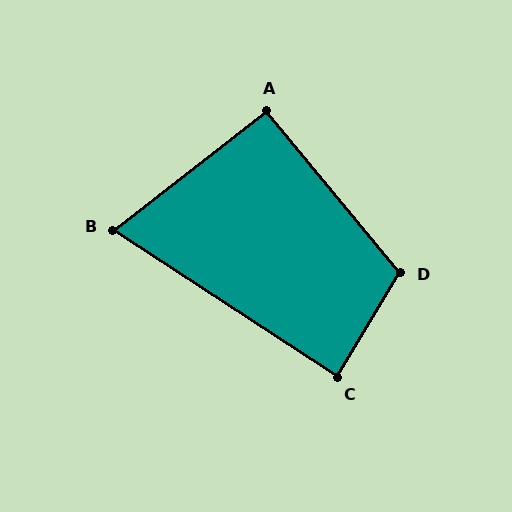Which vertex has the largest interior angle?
D, at approximately 109 degrees.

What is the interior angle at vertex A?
Approximately 92 degrees (approximately right).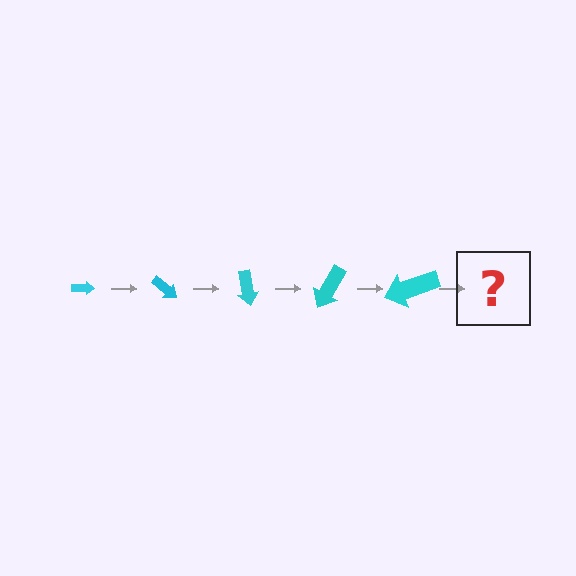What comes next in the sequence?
The next element should be an arrow, larger than the previous one and rotated 200 degrees from the start.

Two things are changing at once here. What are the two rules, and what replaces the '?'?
The two rules are that the arrow grows larger each step and it rotates 40 degrees each step. The '?' should be an arrow, larger than the previous one and rotated 200 degrees from the start.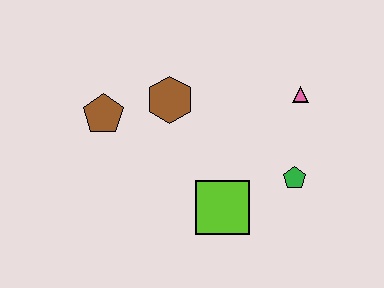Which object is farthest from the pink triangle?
The brown pentagon is farthest from the pink triangle.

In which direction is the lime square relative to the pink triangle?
The lime square is below the pink triangle.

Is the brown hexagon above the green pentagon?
Yes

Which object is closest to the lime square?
The green pentagon is closest to the lime square.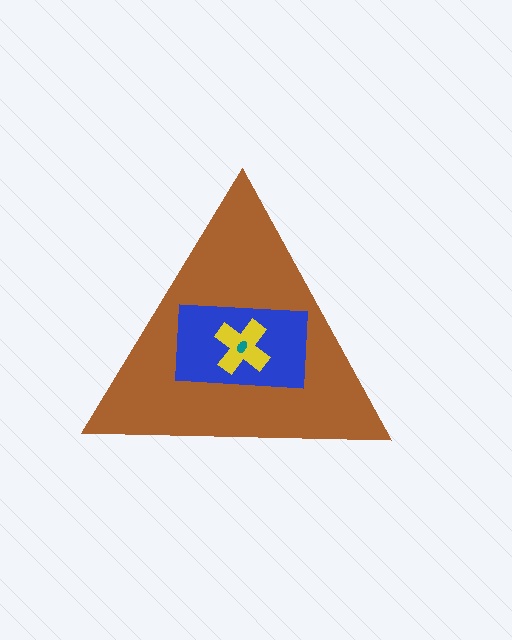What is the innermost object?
The teal ellipse.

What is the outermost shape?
The brown triangle.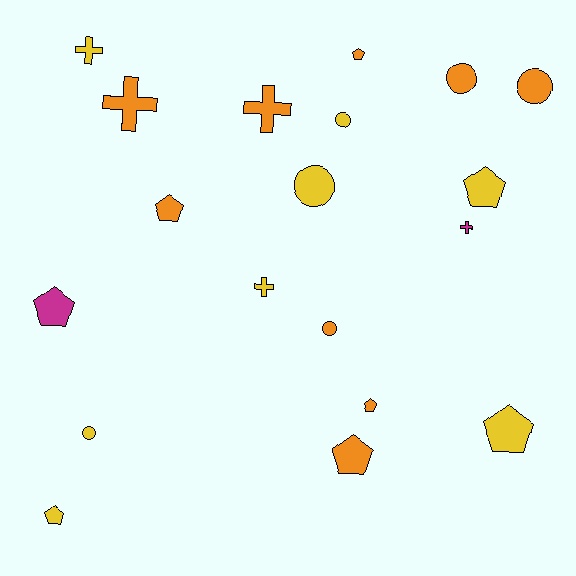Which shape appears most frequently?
Pentagon, with 8 objects.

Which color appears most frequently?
Orange, with 9 objects.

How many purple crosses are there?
There are no purple crosses.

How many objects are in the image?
There are 19 objects.